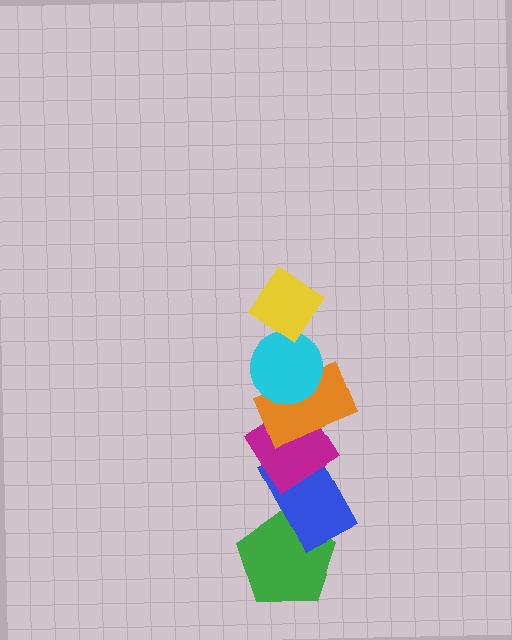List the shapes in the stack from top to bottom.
From top to bottom: the yellow diamond, the cyan circle, the orange rectangle, the magenta diamond, the blue rectangle, the green pentagon.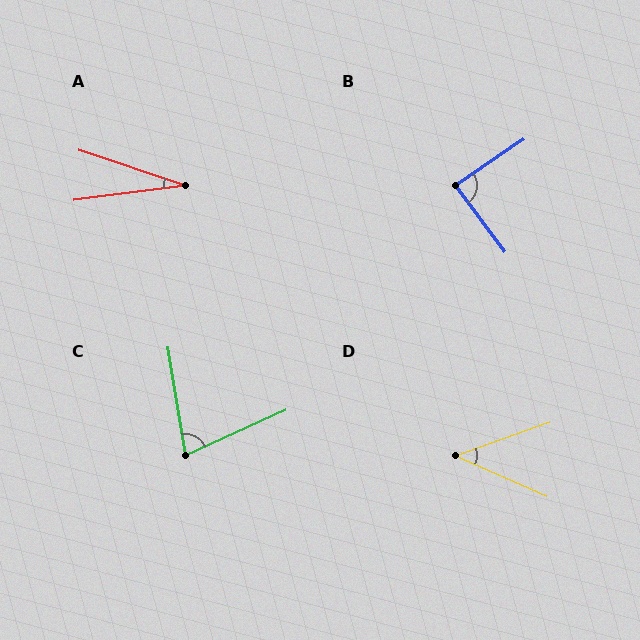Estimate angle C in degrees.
Approximately 75 degrees.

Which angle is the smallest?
A, at approximately 26 degrees.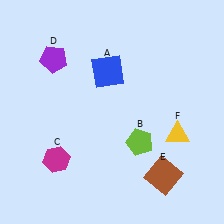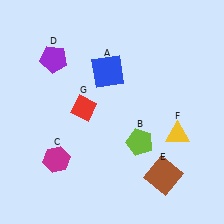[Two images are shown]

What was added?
A red diamond (G) was added in Image 2.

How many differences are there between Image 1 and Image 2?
There is 1 difference between the two images.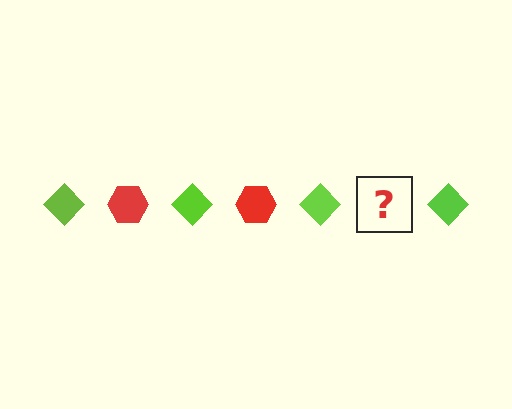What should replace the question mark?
The question mark should be replaced with a red hexagon.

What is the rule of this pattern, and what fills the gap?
The rule is that the pattern alternates between lime diamond and red hexagon. The gap should be filled with a red hexagon.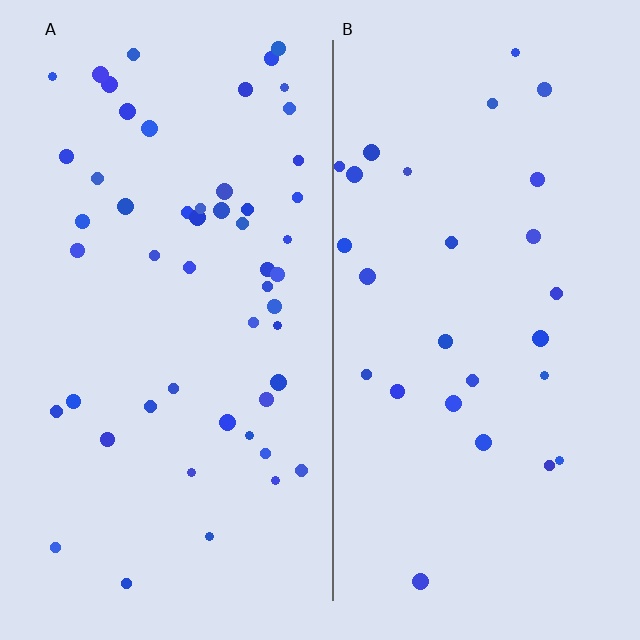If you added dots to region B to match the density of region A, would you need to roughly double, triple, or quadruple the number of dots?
Approximately double.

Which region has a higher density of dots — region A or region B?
A (the left).